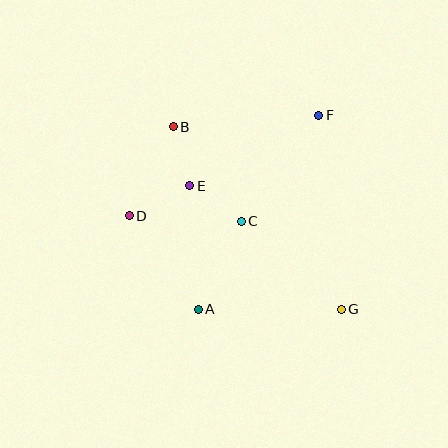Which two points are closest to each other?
Points B and E are closest to each other.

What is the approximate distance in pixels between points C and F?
The distance between C and F is approximately 131 pixels.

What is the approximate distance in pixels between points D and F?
The distance between D and F is approximately 215 pixels.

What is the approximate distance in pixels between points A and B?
The distance between A and B is approximately 184 pixels.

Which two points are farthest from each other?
Points B and G are farthest from each other.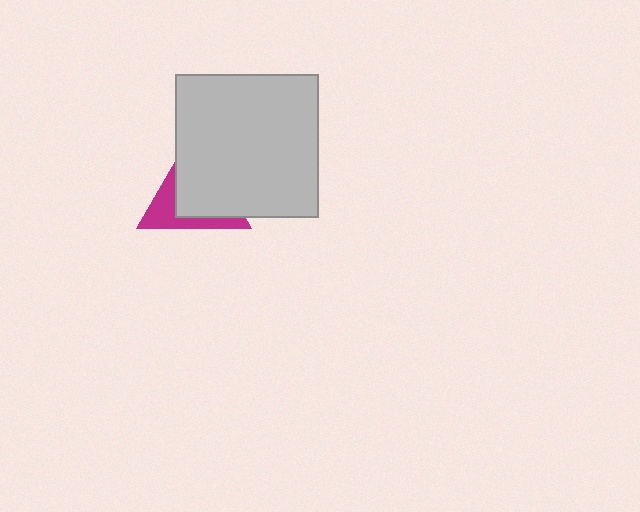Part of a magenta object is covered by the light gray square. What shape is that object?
It is a triangle.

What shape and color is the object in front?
The object in front is a light gray square.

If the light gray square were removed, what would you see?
You would see the complete magenta triangle.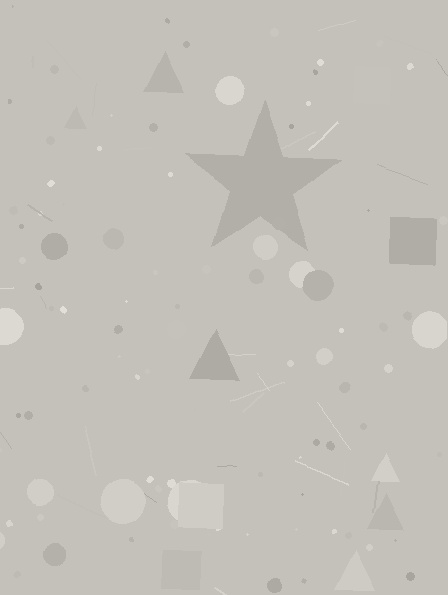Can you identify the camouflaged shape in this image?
The camouflaged shape is a star.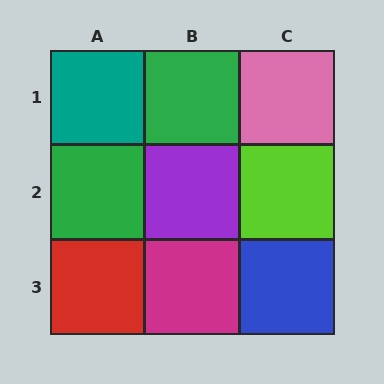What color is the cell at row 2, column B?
Purple.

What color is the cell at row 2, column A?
Green.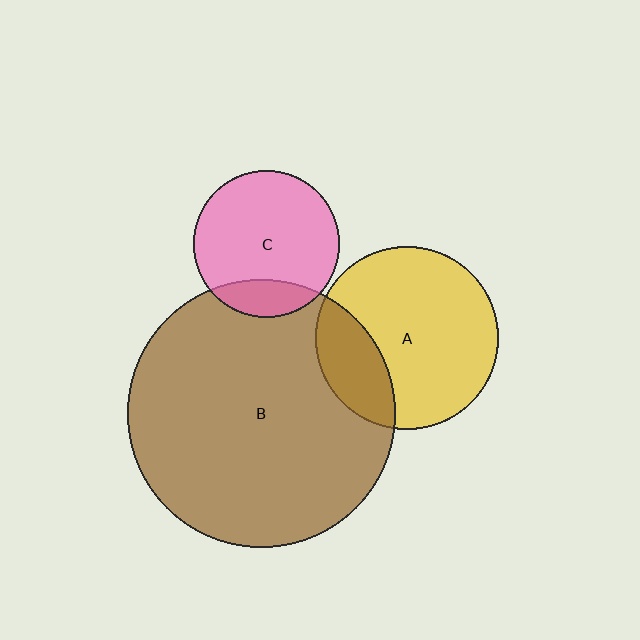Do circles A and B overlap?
Yes.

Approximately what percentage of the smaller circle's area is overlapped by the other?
Approximately 25%.